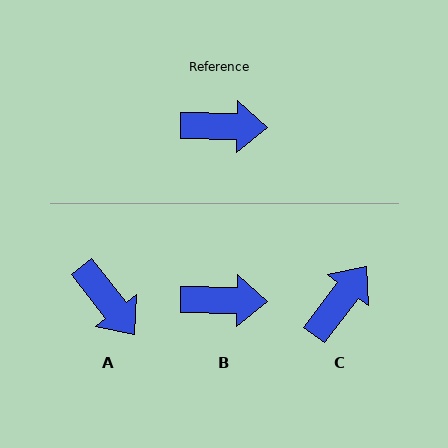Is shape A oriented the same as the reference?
No, it is off by about 51 degrees.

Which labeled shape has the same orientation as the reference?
B.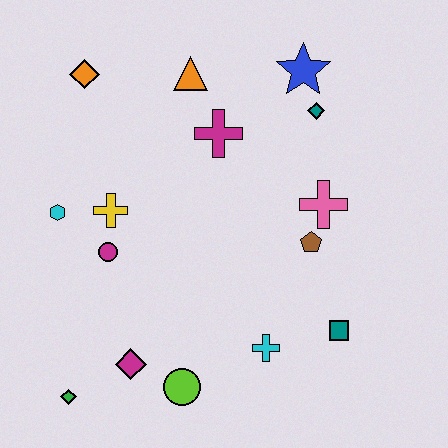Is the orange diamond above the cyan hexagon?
Yes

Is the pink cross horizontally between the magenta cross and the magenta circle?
No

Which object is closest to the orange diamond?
The orange triangle is closest to the orange diamond.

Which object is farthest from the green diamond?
The blue star is farthest from the green diamond.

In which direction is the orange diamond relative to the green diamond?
The orange diamond is above the green diamond.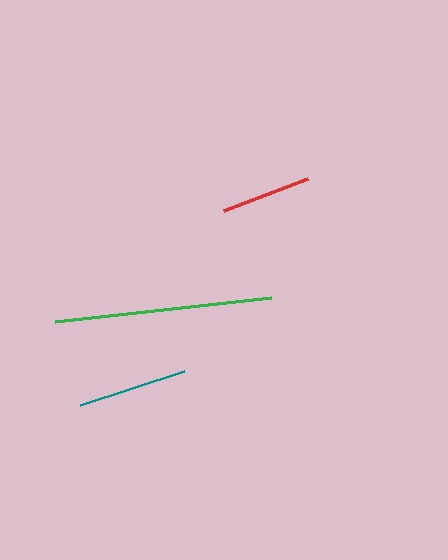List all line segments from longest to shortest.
From longest to shortest: green, teal, red.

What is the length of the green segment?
The green segment is approximately 218 pixels long.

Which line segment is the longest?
The green line is the longest at approximately 218 pixels.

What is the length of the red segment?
The red segment is approximately 89 pixels long.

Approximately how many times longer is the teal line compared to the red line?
The teal line is approximately 1.2 times the length of the red line.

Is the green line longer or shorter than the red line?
The green line is longer than the red line.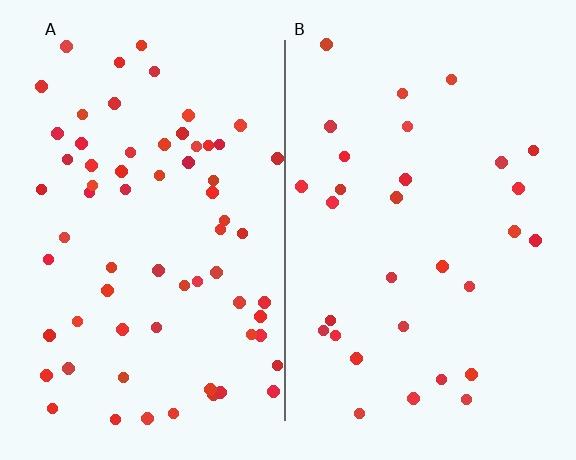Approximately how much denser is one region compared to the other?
Approximately 2.2× — region A over region B.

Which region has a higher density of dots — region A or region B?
A (the left).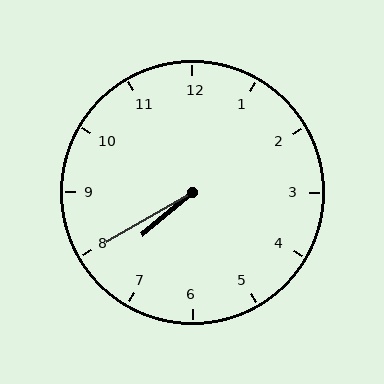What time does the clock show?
7:40.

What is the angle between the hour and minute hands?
Approximately 10 degrees.